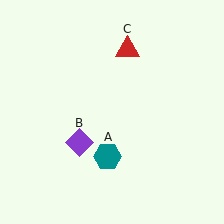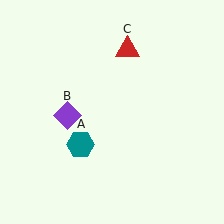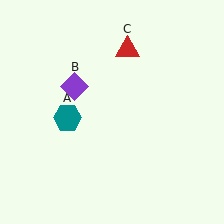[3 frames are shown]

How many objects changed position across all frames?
2 objects changed position: teal hexagon (object A), purple diamond (object B).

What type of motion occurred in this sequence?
The teal hexagon (object A), purple diamond (object B) rotated clockwise around the center of the scene.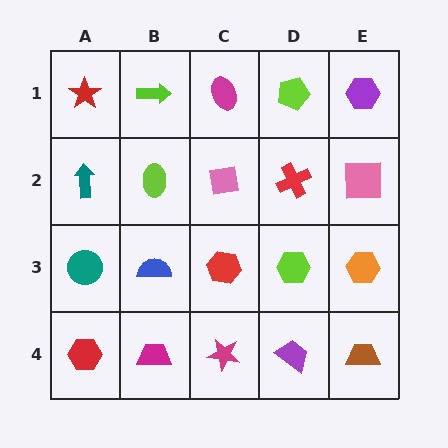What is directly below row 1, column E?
A pink square.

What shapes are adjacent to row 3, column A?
A teal arrow (row 2, column A), a red hexagon (row 4, column A), a blue semicircle (row 3, column B).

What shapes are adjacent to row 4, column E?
An orange hexagon (row 3, column E), a purple trapezoid (row 4, column D).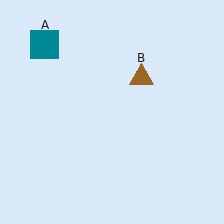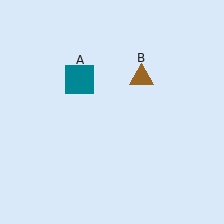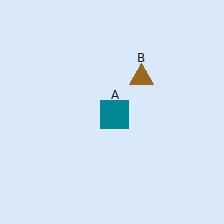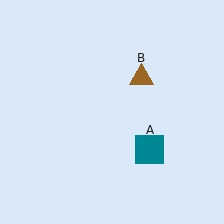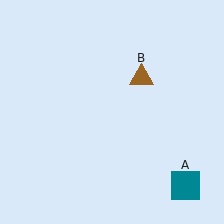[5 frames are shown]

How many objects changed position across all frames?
1 object changed position: teal square (object A).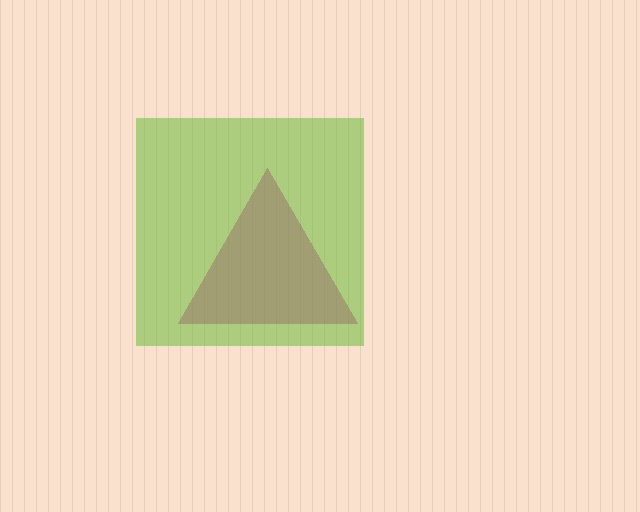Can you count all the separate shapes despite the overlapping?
Yes, there are 2 separate shapes.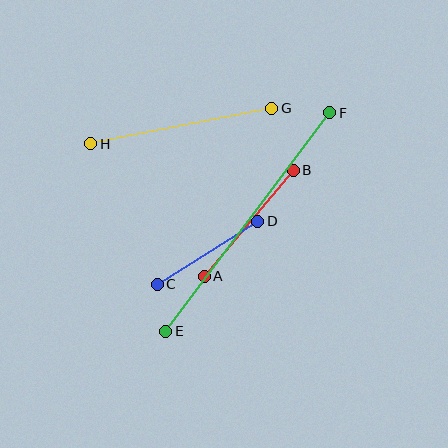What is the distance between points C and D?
The distance is approximately 119 pixels.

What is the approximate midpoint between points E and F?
The midpoint is at approximately (248, 222) pixels.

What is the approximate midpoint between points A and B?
The midpoint is at approximately (249, 223) pixels.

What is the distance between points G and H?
The distance is approximately 184 pixels.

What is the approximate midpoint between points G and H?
The midpoint is at approximately (181, 126) pixels.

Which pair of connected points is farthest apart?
Points E and F are farthest apart.